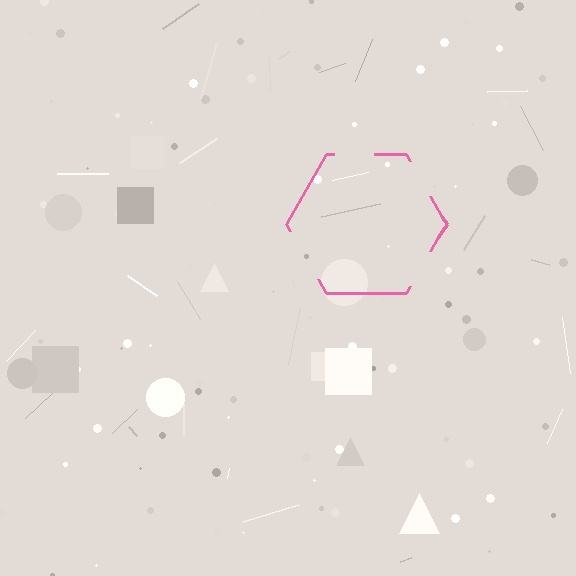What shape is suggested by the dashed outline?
The dashed outline suggests a hexagon.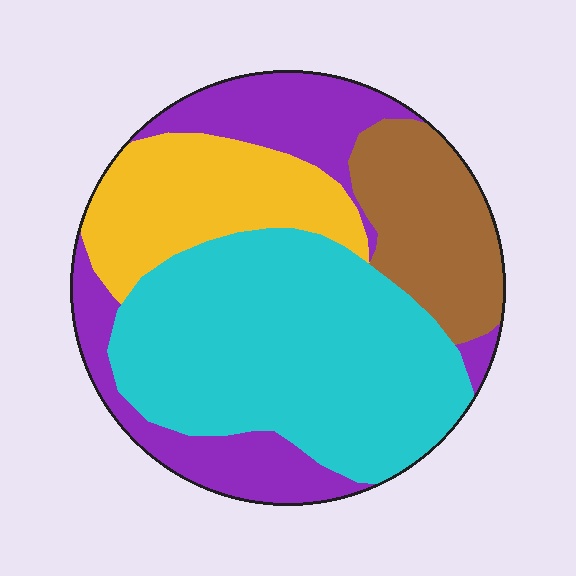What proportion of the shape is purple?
Purple takes up about one quarter (1/4) of the shape.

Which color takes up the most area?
Cyan, at roughly 45%.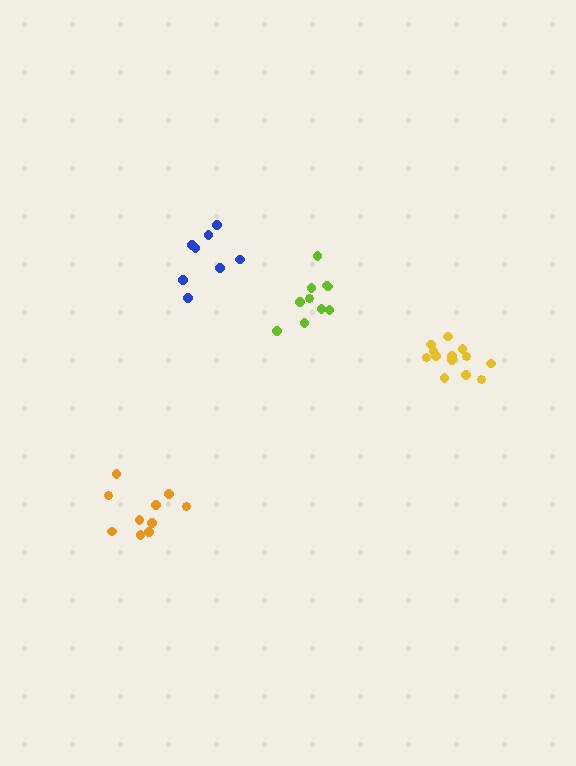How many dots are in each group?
Group 1: 13 dots, Group 2: 10 dots, Group 3: 10 dots, Group 4: 8 dots (41 total).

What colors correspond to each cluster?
The clusters are colored: yellow, orange, lime, blue.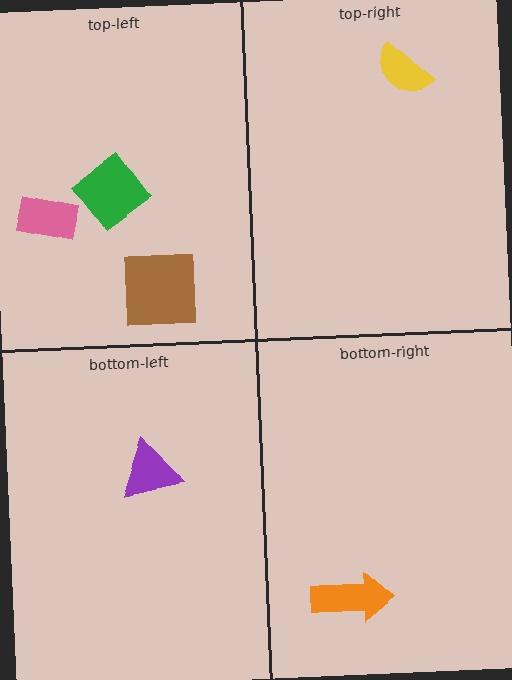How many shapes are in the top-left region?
3.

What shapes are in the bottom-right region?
The orange arrow.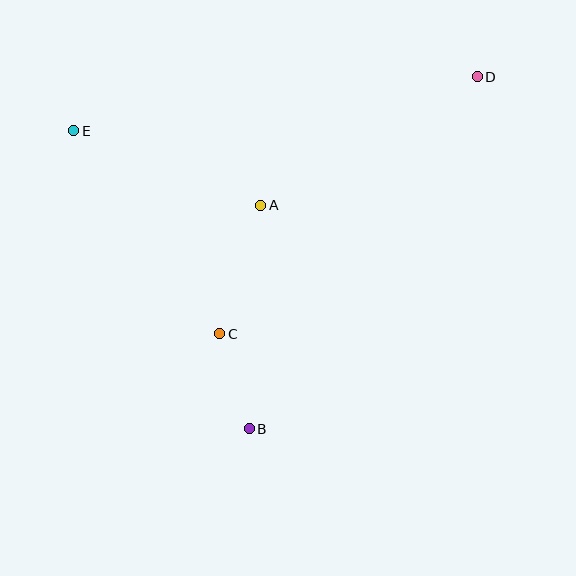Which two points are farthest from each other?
Points B and D are farthest from each other.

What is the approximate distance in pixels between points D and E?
The distance between D and E is approximately 407 pixels.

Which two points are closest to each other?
Points B and C are closest to each other.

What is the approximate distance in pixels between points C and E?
The distance between C and E is approximately 250 pixels.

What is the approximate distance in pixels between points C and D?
The distance between C and D is approximately 364 pixels.